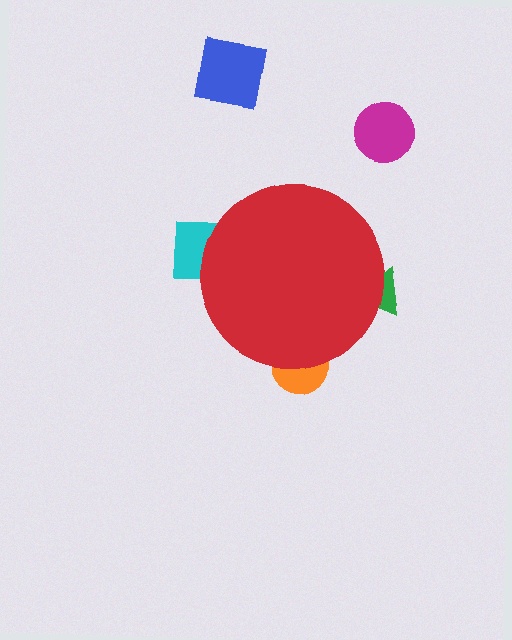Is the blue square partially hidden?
No, the blue square is fully visible.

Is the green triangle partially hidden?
Yes, the green triangle is partially hidden behind the red circle.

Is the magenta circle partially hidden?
No, the magenta circle is fully visible.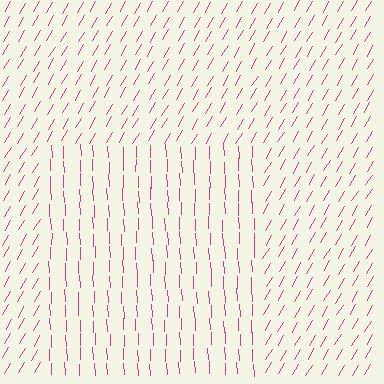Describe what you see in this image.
The image is filled with small magenta line segments. A rectangle region in the image has lines oriented differently from the surrounding lines, creating a visible texture boundary.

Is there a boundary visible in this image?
Yes, there is a texture boundary formed by a change in line orientation.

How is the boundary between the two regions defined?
The boundary is defined purely by a change in line orientation (approximately 33 degrees difference). All lines are the same color and thickness.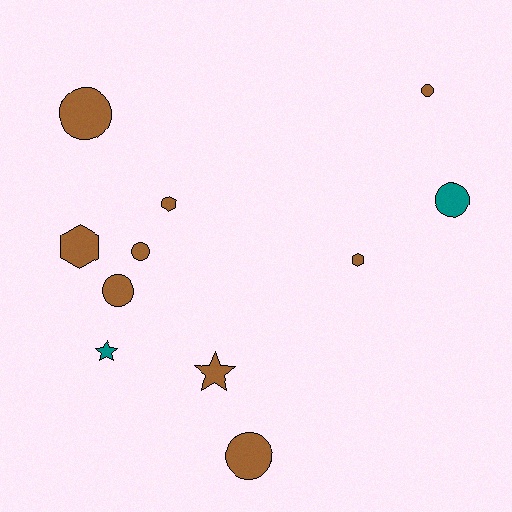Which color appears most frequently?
Brown, with 9 objects.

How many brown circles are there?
There are 5 brown circles.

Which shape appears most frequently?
Circle, with 6 objects.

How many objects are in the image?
There are 11 objects.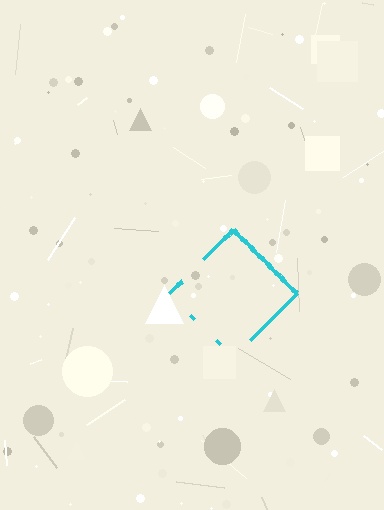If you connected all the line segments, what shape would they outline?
They would outline a diamond.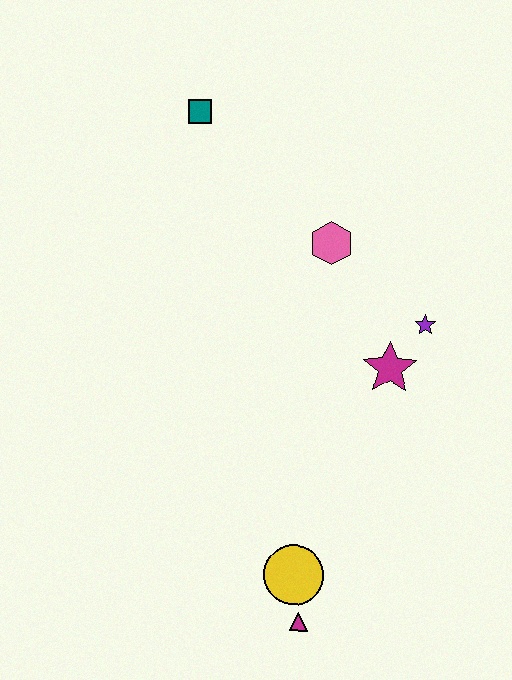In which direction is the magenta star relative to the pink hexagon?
The magenta star is below the pink hexagon.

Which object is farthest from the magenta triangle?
The teal square is farthest from the magenta triangle.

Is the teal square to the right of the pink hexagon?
No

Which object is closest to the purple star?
The magenta star is closest to the purple star.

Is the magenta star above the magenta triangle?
Yes